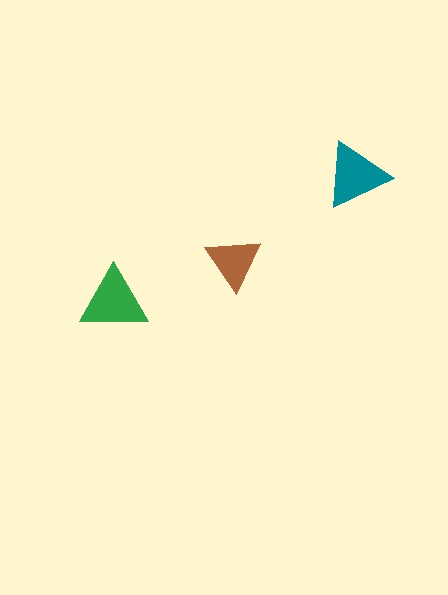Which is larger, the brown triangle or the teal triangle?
The teal one.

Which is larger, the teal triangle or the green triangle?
The green one.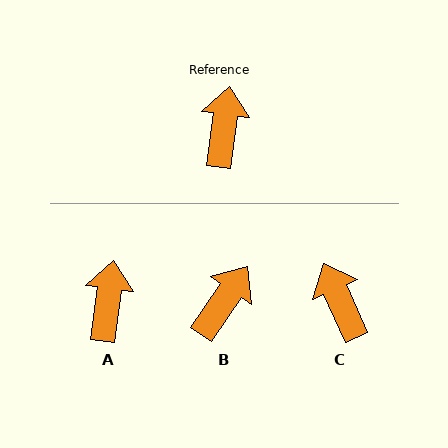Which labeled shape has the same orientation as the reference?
A.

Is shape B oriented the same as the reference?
No, it is off by about 26 degrees.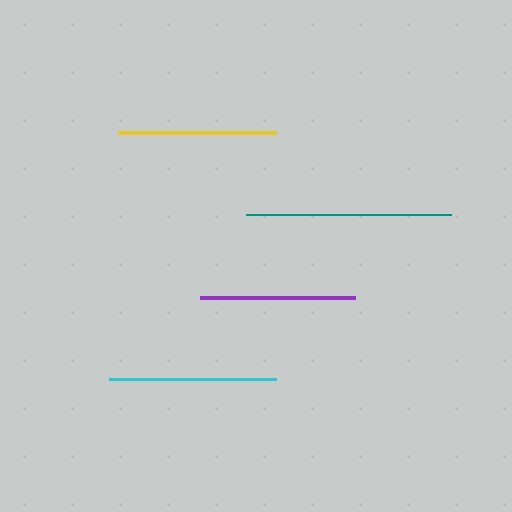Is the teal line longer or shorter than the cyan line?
The teal line is longer than the cyan line.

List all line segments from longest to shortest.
From longest to shortest: teal, cyan, yellow, purple.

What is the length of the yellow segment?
The yellow segment is approximately 158 pixels long.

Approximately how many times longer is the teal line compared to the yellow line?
The teal line is approximately 1.3 times the length of the yellow line.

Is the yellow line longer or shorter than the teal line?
The teal line is longer than the yellow line.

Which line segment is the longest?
The teal line is the longest at approximately 205 pixels.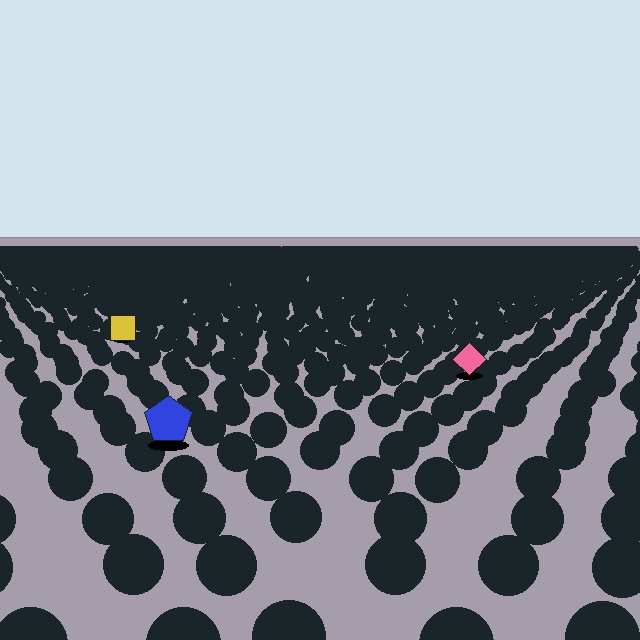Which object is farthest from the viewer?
The yellow square is farthest from the viewer. It appears smaller and the ground texture around it is denser.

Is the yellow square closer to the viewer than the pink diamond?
No. The pink diamond is closer — you can tell from the texture gradient: the ground texture is coarser near it.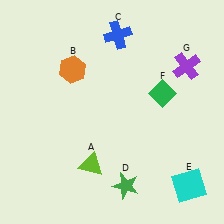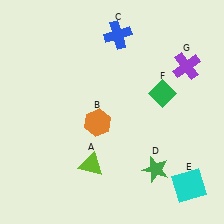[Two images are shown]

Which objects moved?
The objects that moved are: the orange hexagon (B), the green star (D).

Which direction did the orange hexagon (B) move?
The orange hexagon (B) moved down.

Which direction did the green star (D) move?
The green star (D) moved right.